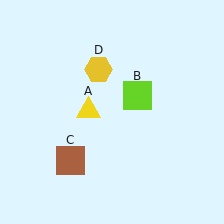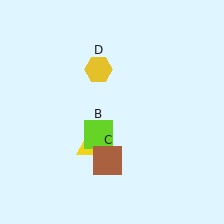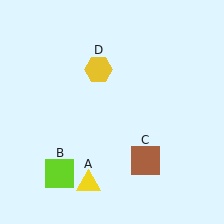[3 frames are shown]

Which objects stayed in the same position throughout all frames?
Yellow hexagon (object D) remained stationary.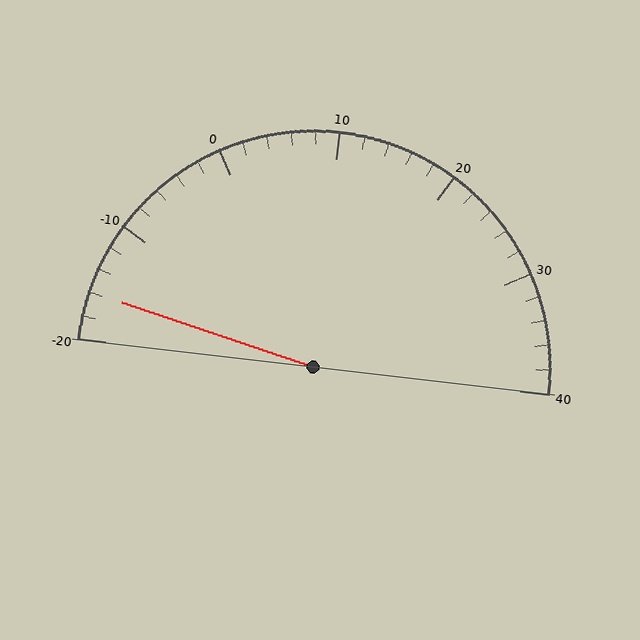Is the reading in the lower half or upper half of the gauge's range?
The reading is in the lower half of the range (-20 to 40).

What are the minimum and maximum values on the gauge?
The gauge ranges from -20 to 40.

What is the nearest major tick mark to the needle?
The nearest major tick mark is -20.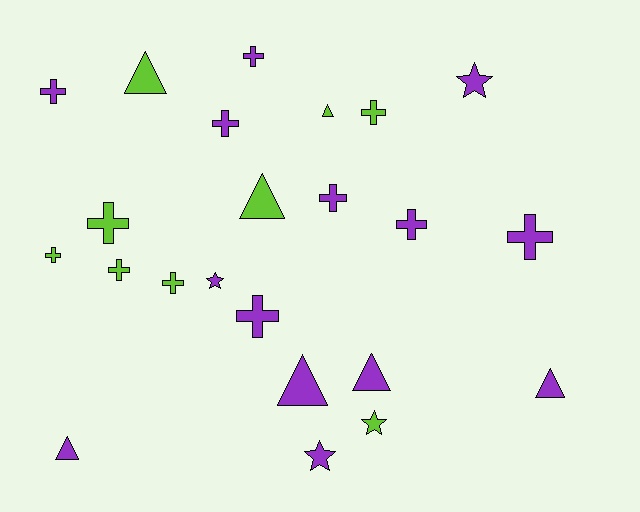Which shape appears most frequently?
Cross, with 12 objects.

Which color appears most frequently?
Purple, with 14 objects.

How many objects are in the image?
There are 23 objects.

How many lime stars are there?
There is 1 lime star.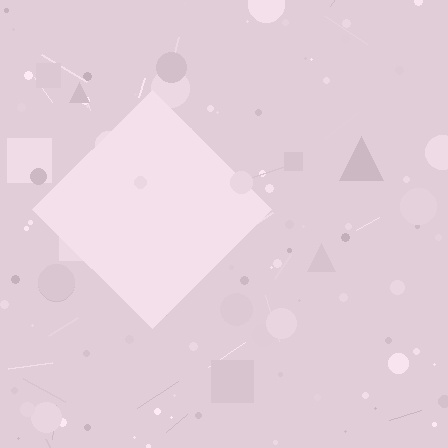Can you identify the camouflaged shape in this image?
The camouflaged shape is a diamond.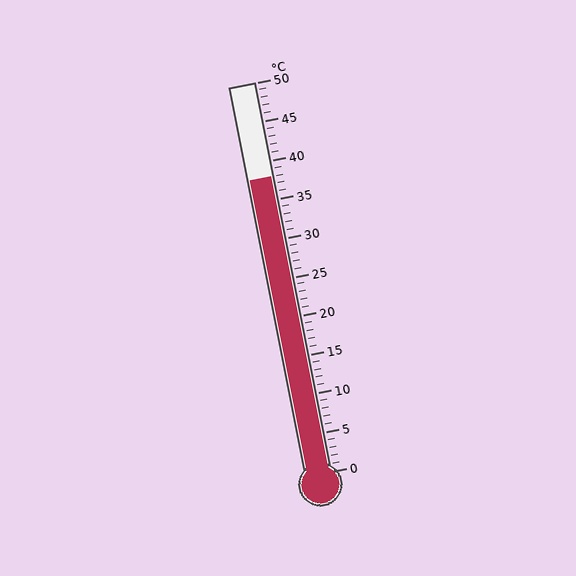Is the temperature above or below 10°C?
The temperature is above 10°C.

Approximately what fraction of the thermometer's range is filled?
The thermometer is filled to approximately 75% of its range.